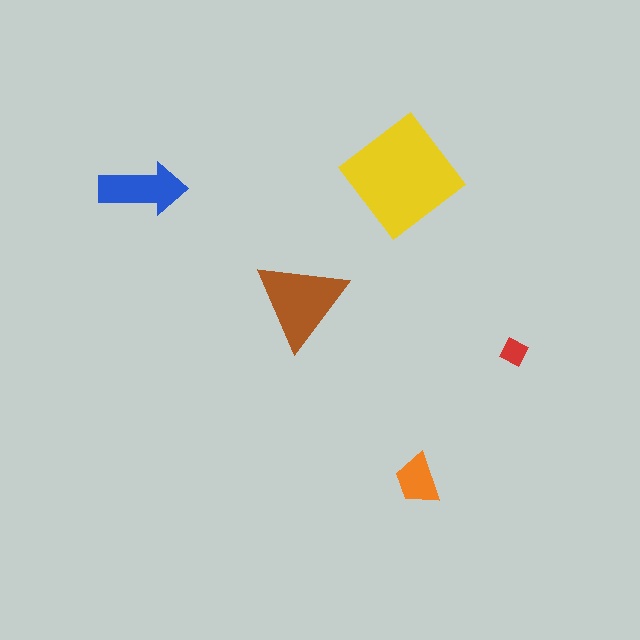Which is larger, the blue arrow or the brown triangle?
The brown triangle.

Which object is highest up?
The yellow diamond is topmost.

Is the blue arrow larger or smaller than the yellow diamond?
Smaller.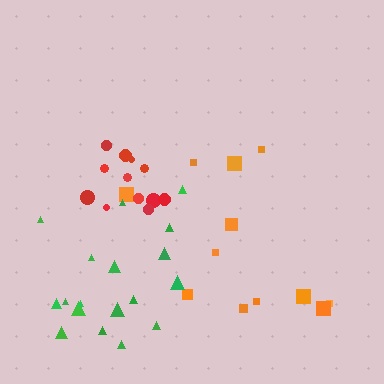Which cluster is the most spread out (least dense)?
Orange.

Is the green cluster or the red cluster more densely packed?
Red.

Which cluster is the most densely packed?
Red.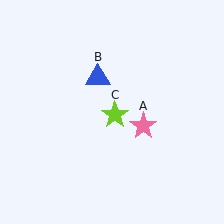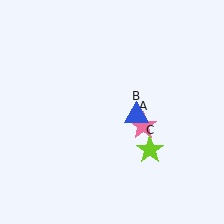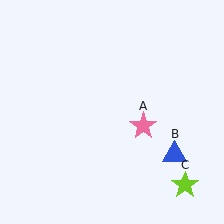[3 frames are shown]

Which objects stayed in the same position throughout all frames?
Pink star (object A) remained stationary.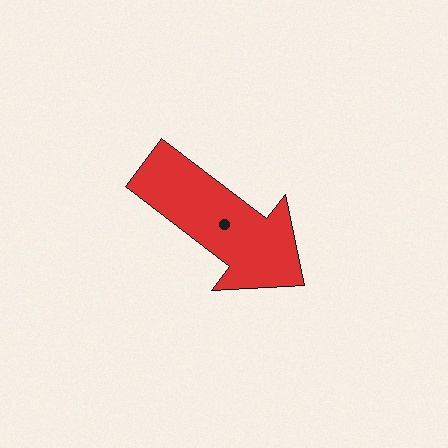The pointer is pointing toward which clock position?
Roughly 4 o'clock.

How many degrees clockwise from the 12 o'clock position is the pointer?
Approximately 127 degrees.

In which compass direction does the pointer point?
Southeast.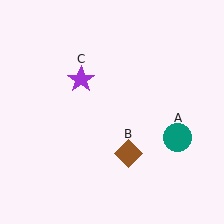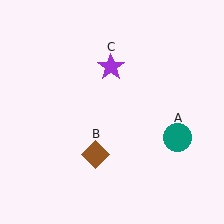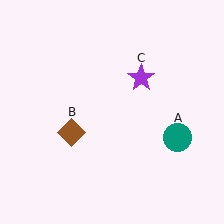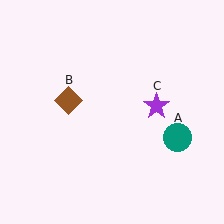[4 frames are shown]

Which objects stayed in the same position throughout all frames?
Teal circle (object A) remained stationary.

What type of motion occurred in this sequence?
The brown diamond (object B), purple star (object C) rotated clockwise around the center of the scene.